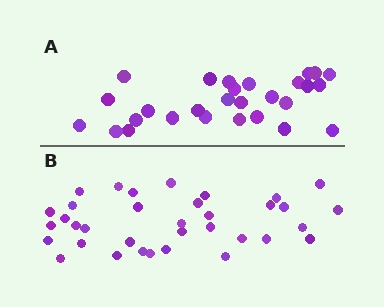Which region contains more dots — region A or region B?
Region B (the bottom region) has more dots.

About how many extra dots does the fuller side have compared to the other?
Region B has roughly 8 or so more dots than region A.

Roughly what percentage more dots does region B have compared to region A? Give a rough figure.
About 25% more.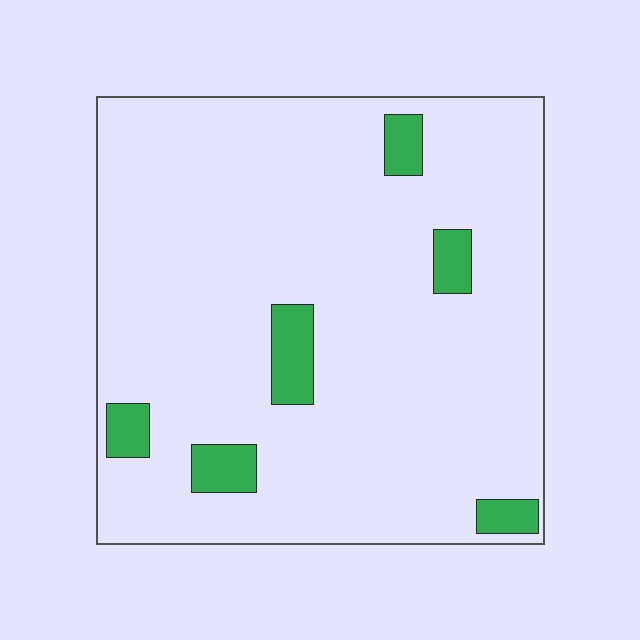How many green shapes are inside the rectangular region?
6.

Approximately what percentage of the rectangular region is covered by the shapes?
Approximately 10%.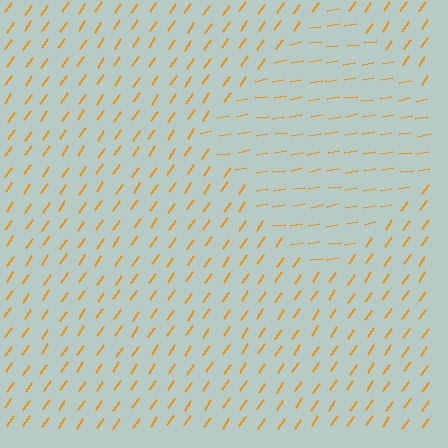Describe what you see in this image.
The image is filled with small orange line segments. A diamond region in the image has lines oriented differently from the surrounding lines, creating a visible texture boundary.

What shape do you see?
I see a diamond.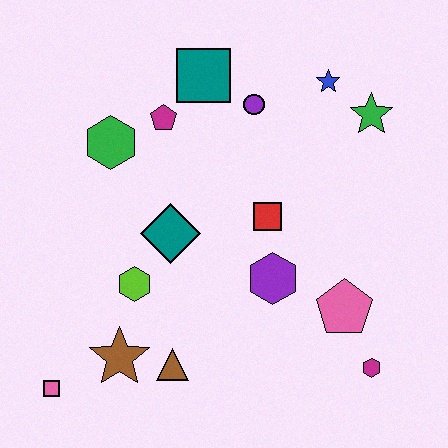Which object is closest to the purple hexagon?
The red square is closest to the purple hexagon.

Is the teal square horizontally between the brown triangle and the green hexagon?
No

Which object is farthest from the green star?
The pink square is farthest from the green star.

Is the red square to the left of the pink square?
No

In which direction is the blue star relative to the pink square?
The blue star is above the pink square.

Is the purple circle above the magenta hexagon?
Yes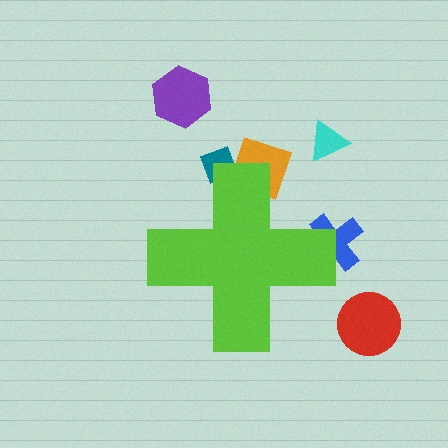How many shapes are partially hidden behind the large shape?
3 shapes are partially hidden.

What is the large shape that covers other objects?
A lime cross.